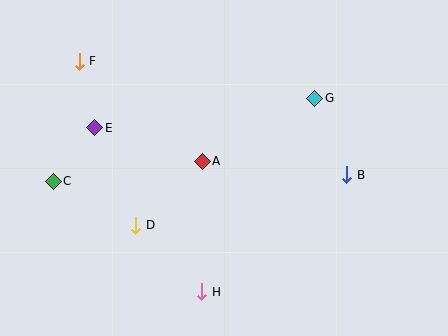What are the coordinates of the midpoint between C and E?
The midpoint between C and E is at (74, 155).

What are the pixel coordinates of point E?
Point E is at (95, 128).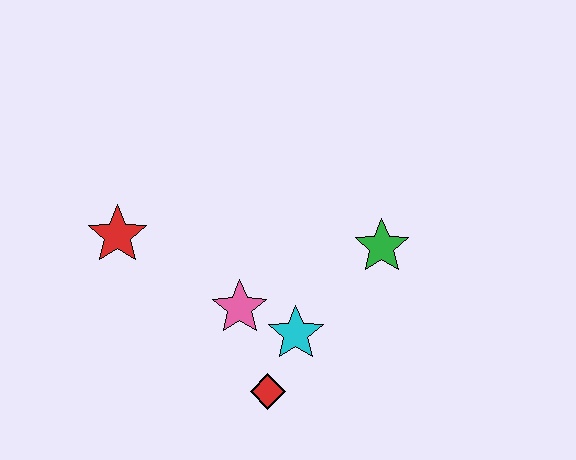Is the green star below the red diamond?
No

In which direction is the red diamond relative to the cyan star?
The red diamond is below the cyan star.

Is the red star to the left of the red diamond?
Yes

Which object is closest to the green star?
The cyan star is closest to the green star.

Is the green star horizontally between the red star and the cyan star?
No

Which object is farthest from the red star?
The green star is farthest from the red star.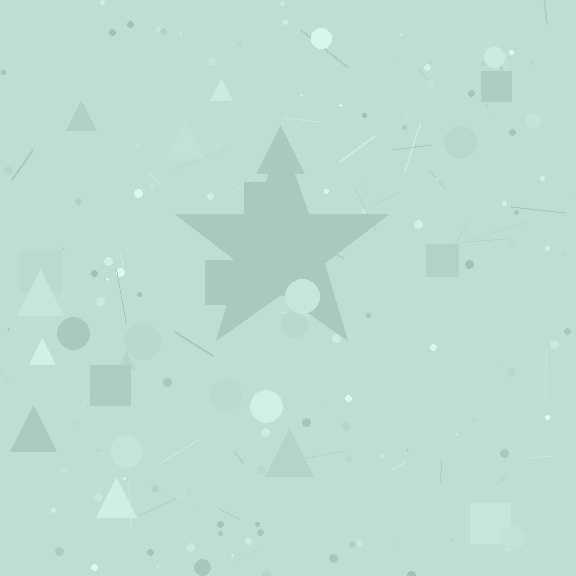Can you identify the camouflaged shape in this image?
The camouflaged shape is a star.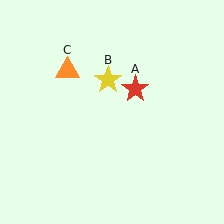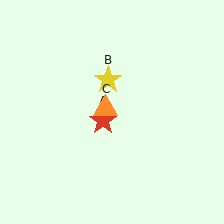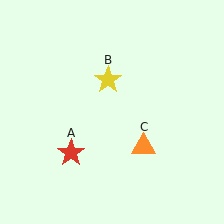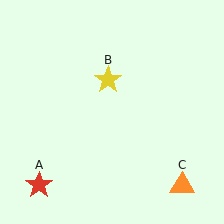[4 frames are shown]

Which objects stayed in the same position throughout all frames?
Yellow star (object B) remained stationary.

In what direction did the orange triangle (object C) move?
The orange triangle (object C) moved down and to the right.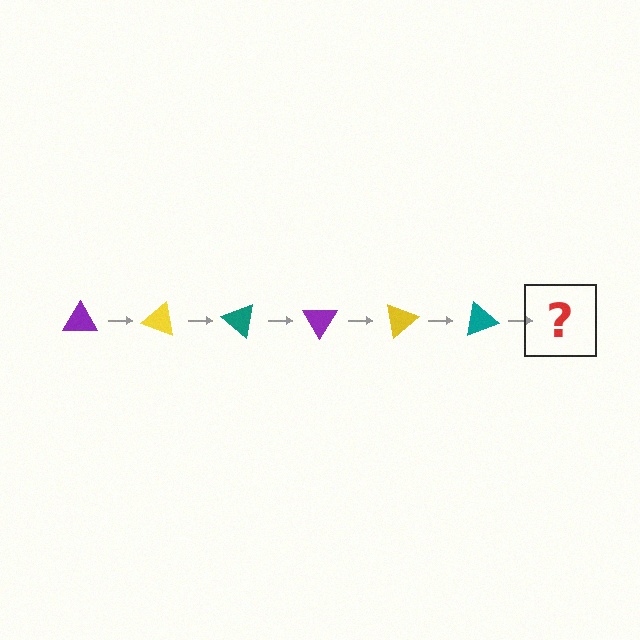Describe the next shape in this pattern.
It should be a purple triangle, rotated 120 degrees from the start.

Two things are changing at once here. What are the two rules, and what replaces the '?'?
The two rules are that it rotates 20 degrees each step and the color cycles through purple, yellow, and teal. The '?' should be a purple triangle, rotated 120 degrees from the start.